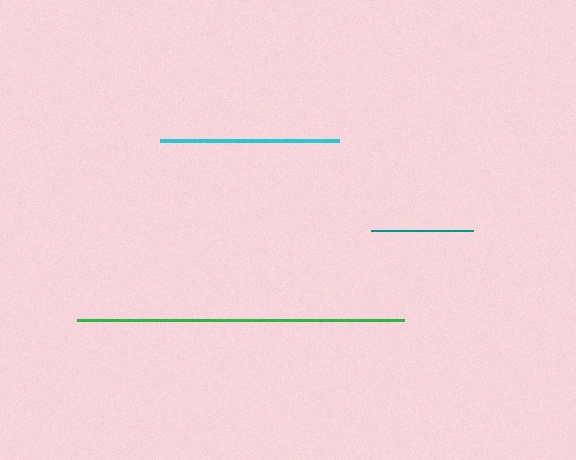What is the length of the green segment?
The green segment is approximately 328 pixels long.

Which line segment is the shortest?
The teal line is the shortest at approximately 102 pixels.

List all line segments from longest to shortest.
From longest to shortest: green, cyan, teal.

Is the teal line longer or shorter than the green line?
The green line is longer than the teal line.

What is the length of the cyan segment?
The cyan segment is approximately 179 pixels long.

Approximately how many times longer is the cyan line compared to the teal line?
The cyan line is approximately 1.8 times the length of the teal line.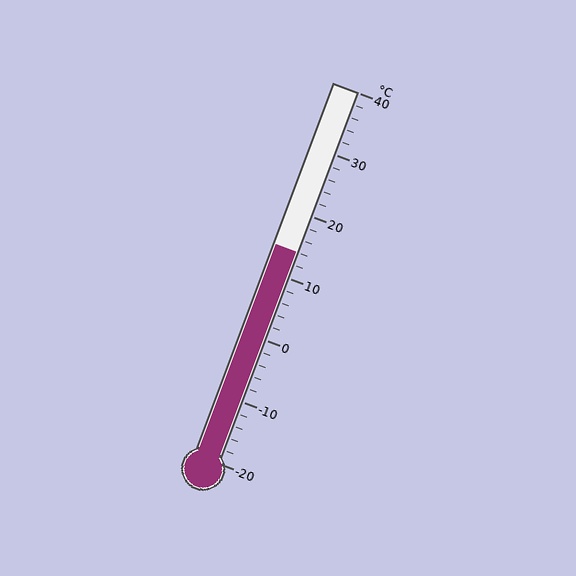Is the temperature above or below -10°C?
The temperature is above -10°C.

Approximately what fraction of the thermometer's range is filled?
The thermometer is filled to approximately 55% of its range.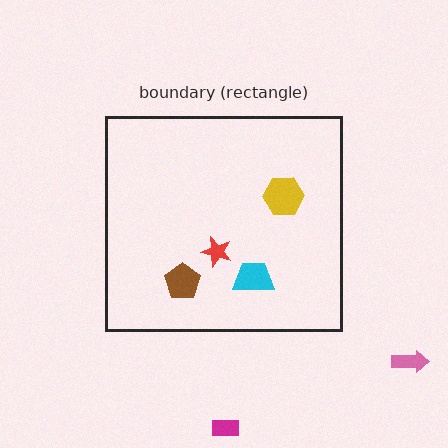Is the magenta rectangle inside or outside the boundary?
Outside.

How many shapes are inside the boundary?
4 inside, 2 outside.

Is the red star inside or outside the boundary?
Inside.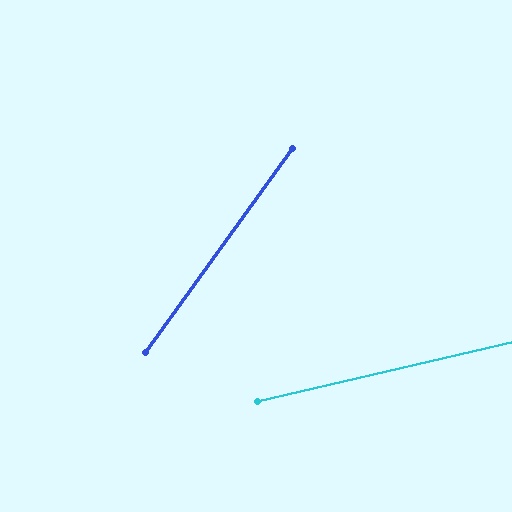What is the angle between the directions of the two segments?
Approximately 41 degrees.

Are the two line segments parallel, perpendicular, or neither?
Neither parallel nor perpendicular — they differ by about 41°.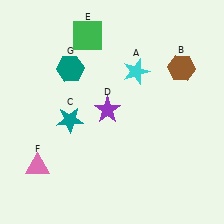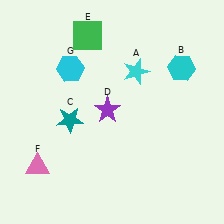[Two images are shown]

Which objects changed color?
B changed from brown to cyan. G changed from teal to cyan.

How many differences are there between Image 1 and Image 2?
There are 2 differences between the two images.